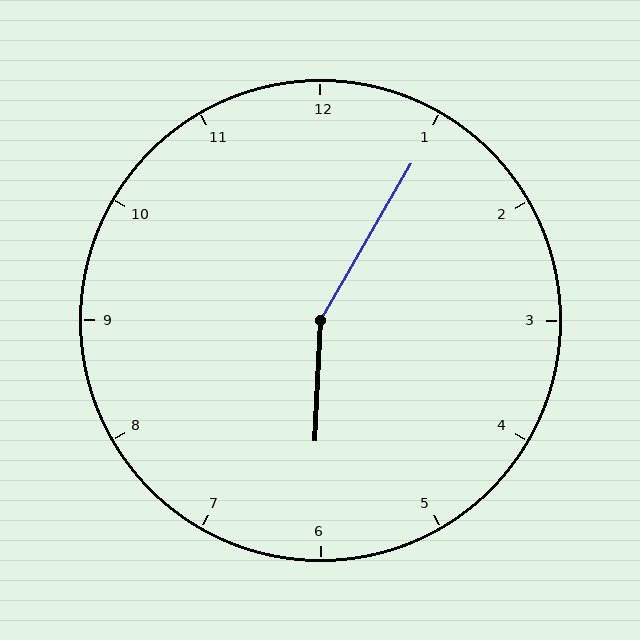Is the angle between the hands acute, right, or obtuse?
It is obtuse.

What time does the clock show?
6:05.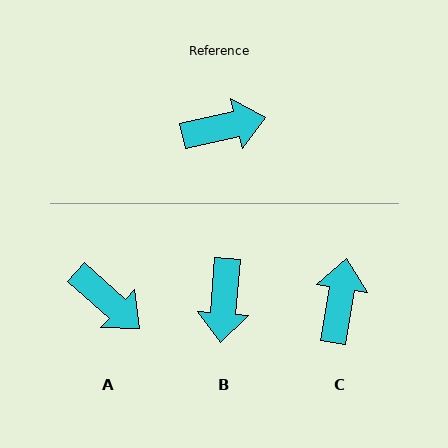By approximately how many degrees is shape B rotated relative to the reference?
Approximately 108 degrees clockwise.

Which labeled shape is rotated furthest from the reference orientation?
B, about 108 degrees away.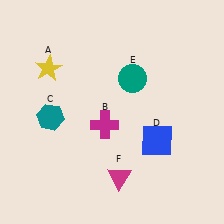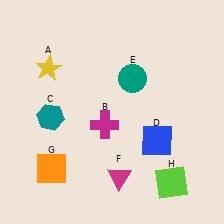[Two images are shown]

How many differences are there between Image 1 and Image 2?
There are 2 differences between the two images.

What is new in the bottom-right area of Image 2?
A lime square (H) was added in the bottom-right area of Image 2.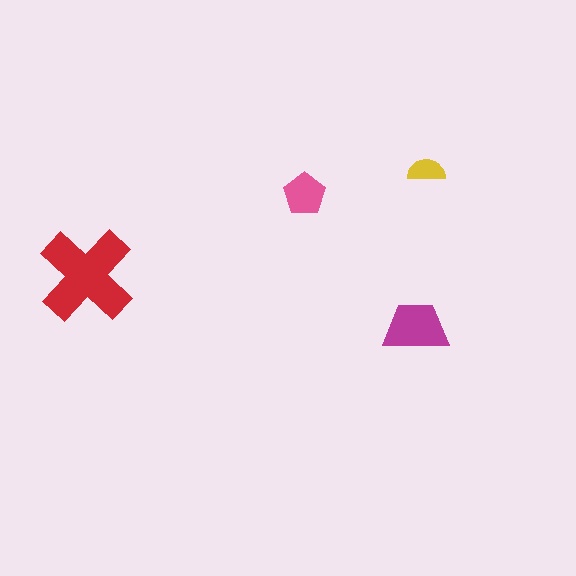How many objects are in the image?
There are 4 objects in the image.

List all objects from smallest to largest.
The yellow semicircle, the pink pentagon, the magenta trapezoid, the red cross.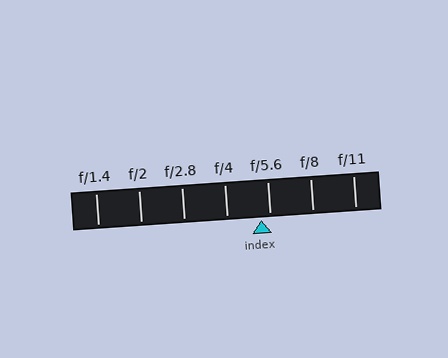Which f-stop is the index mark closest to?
The index mark is closest to f/5.6.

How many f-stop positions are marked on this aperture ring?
There are 7 f-stop positions marked.